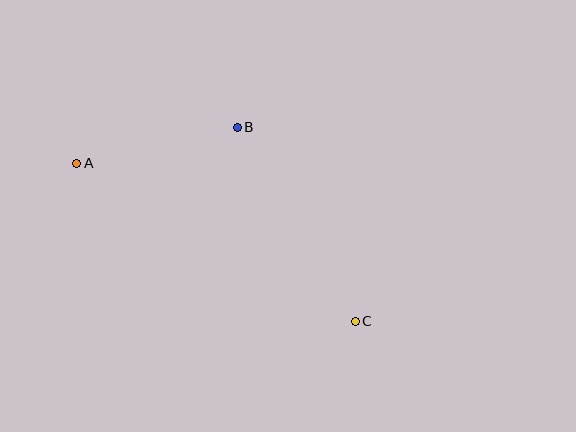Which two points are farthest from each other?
Points A and C are farthest from each other.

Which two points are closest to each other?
Points A and B are closest to each other.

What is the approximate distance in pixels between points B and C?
The distance between B and C is approximately 227 pixels.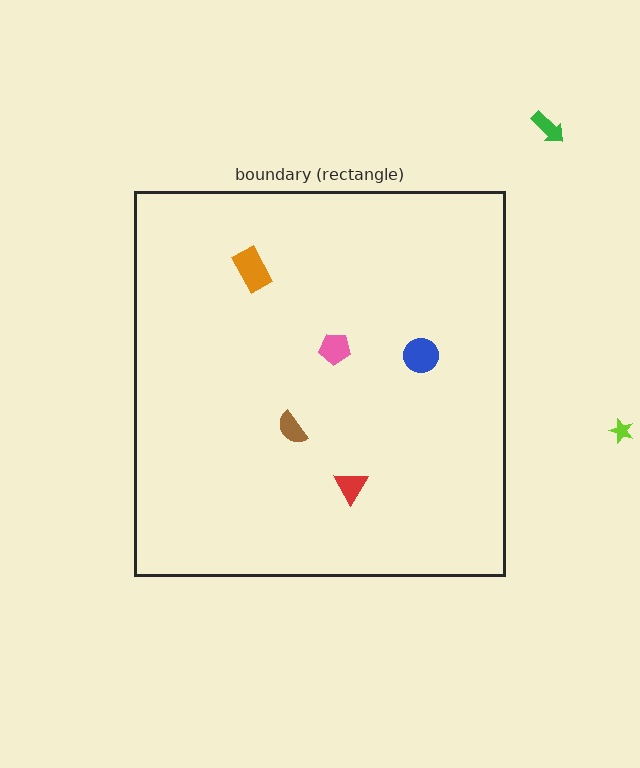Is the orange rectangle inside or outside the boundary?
Inside.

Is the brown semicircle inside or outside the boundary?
Inside.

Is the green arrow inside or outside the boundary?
Outside.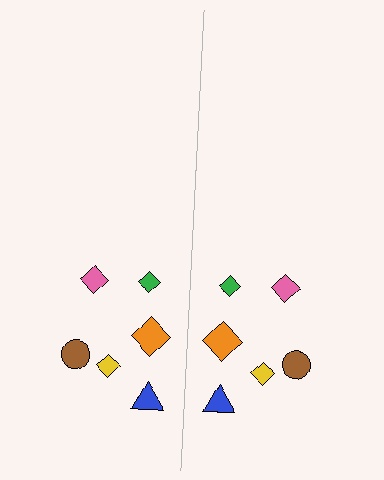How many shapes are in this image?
There are 12 shapes in this image.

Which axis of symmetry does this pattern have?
The pattern has a vertical axis of symmetry running through the center of the image.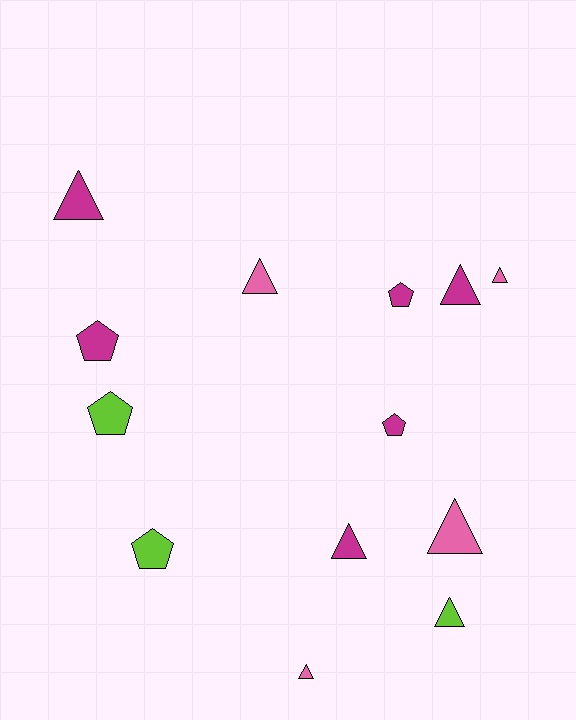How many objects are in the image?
There are 13 objects.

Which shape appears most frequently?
Triangle, with 8 objects.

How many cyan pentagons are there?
There are no cyan pentagons.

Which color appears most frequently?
Magenta, with 6 objects.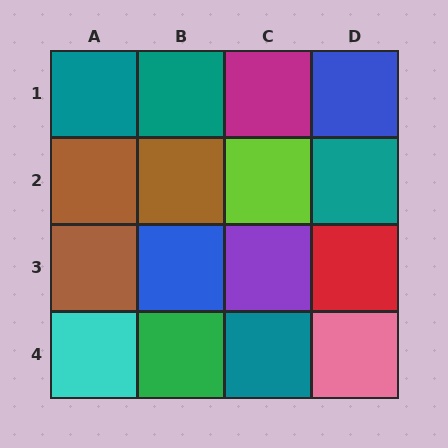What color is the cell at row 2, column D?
Teal.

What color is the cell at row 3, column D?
Red.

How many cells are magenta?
1 cell is magenta.